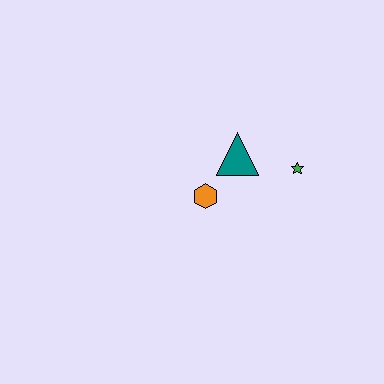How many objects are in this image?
There are 3 objects.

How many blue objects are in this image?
There are no blue objects.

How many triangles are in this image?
There is 1 triangle.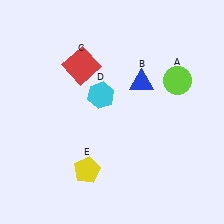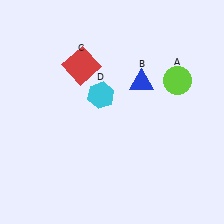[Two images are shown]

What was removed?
The yellow pentagon (E) was removed in Image 2.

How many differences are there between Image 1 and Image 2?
There is 1 difference between the two images.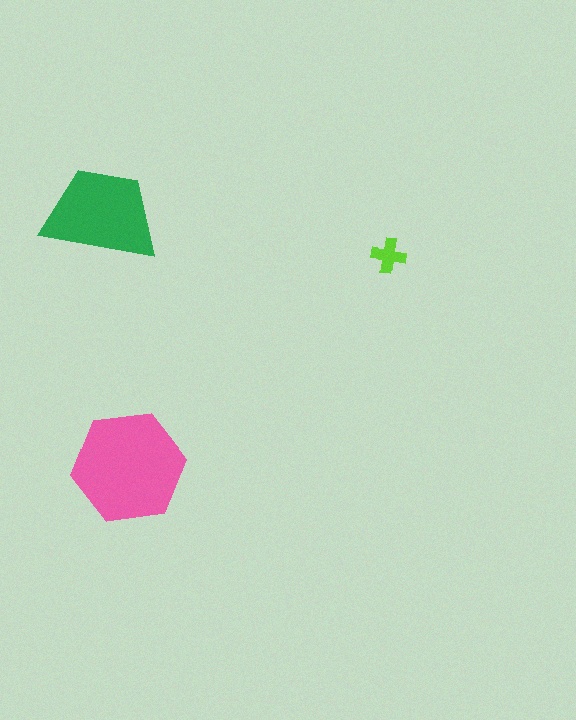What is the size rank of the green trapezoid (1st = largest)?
2nd.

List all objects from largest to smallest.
The pink hexagon, the green trapezoid, the lime cross.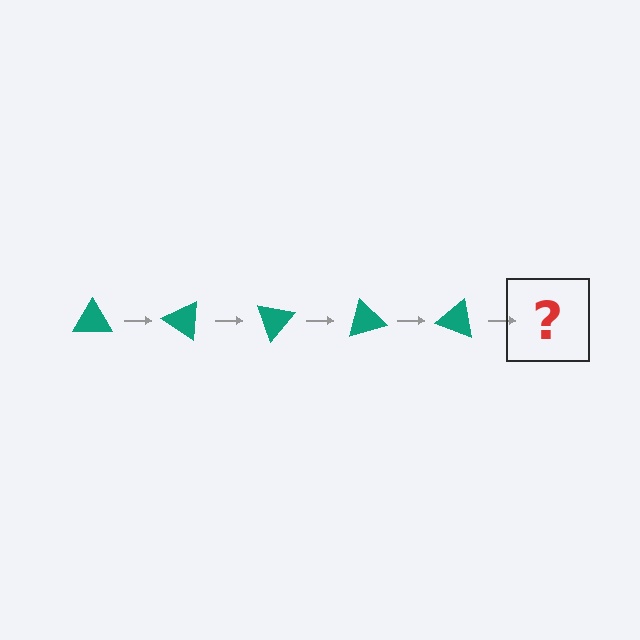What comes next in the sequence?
The next element should be a teal triangle rotated 175 degrees.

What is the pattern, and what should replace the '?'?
The pattern is that the triangle rotates 35 degrees each step. The '?' should be a teal triangle rotated 175 degrees.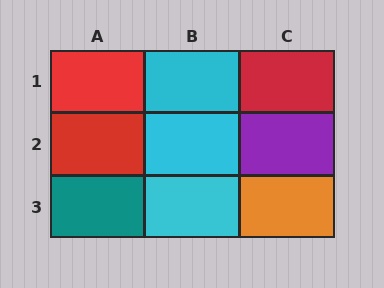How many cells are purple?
1 cell is purple.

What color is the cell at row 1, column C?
Red.